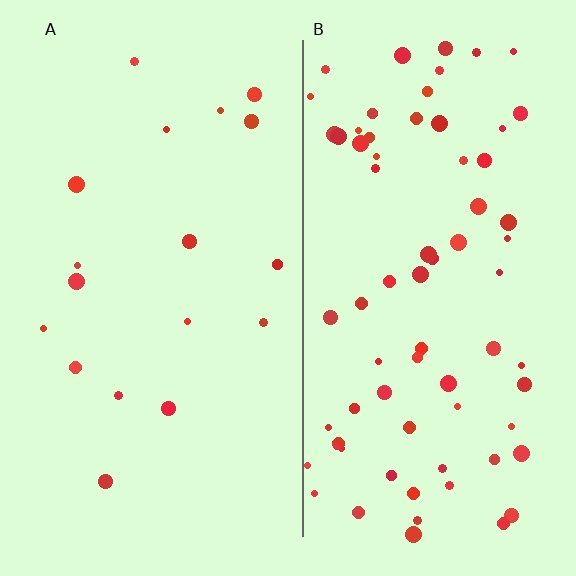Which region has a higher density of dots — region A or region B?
B (the right).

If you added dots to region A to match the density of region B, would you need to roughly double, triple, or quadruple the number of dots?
Approximately quadruple.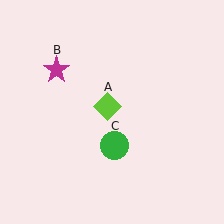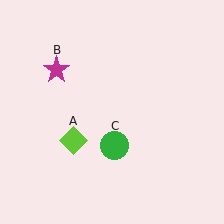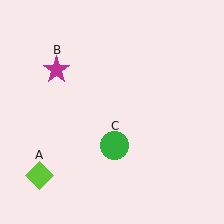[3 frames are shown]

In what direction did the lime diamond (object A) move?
The lime diamond (object A) moved down and to the left.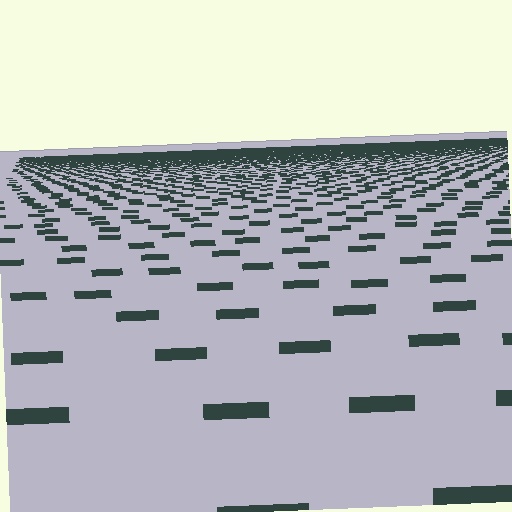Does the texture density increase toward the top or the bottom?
Density increases toward the top.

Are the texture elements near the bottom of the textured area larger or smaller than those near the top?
Larger. Near the bottom, elements are closer to the viewer and appear at a bigger on-screen size.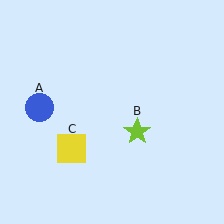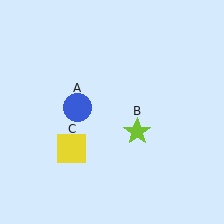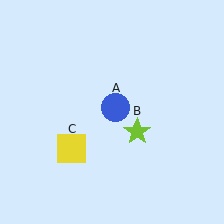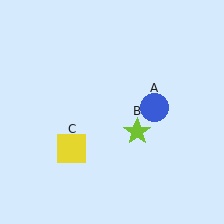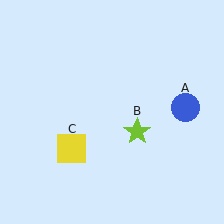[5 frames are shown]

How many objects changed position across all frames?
1 object changed position: blue circle (object A).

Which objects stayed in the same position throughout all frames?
Lime star (object B) and yellow square (object C) remained stationary.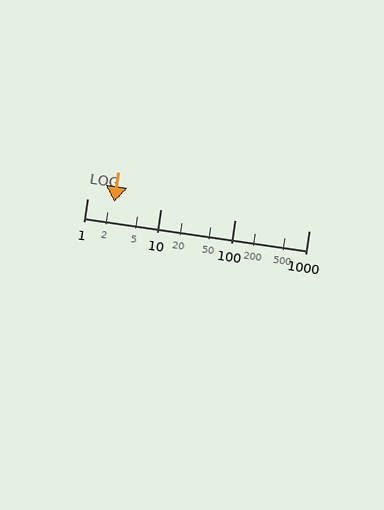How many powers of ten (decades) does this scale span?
The scale spans 3 decades, from 1 to 1000.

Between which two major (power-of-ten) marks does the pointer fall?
The pointer is between 1 and 10.